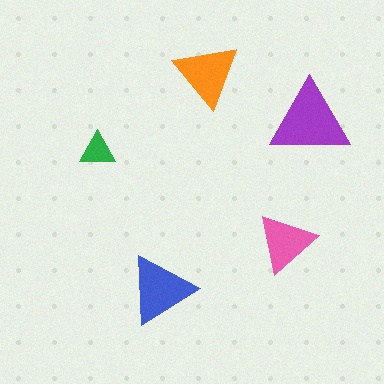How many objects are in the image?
There are 5 objects in the image.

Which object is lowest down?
The blue triangle is bottommost.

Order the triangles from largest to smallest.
the purple one, the blue one, the orange one, the pink one, the green one.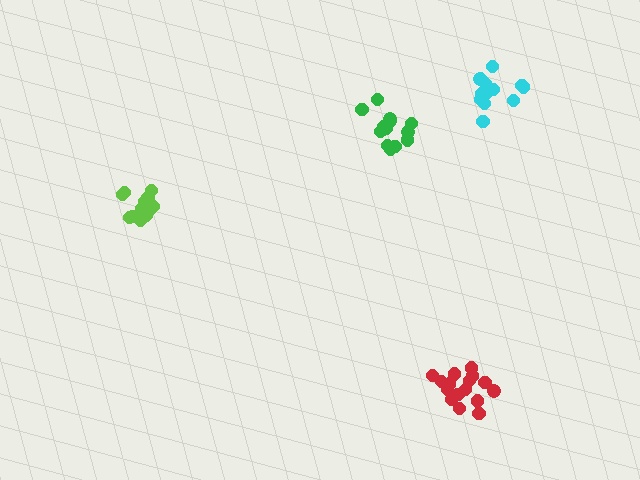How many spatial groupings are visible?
There are 4 spatial groupings.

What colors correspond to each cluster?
The clusters are colored: red, cyan, green, lime.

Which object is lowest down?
The red cluster is bottommost.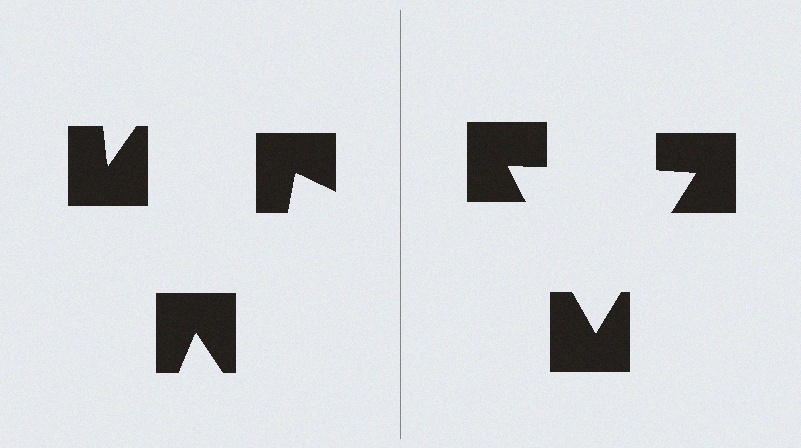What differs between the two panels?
The notched squares are positioned identically on both sides; only the wedge orientations differ. On the right they align to a triangle; on the left they are misaligned.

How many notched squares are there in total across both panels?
6 — 3 on each side.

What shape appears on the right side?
An illusory triangle.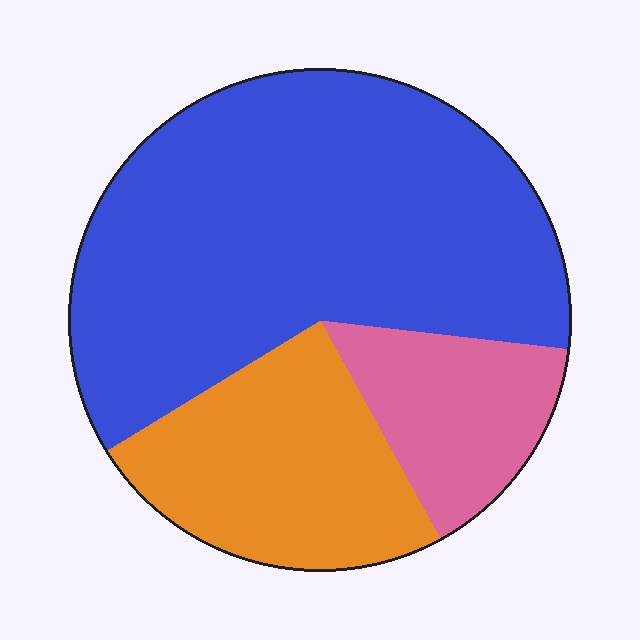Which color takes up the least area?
Pink, at roughly 15%.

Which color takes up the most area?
Blue, at roughly 60%.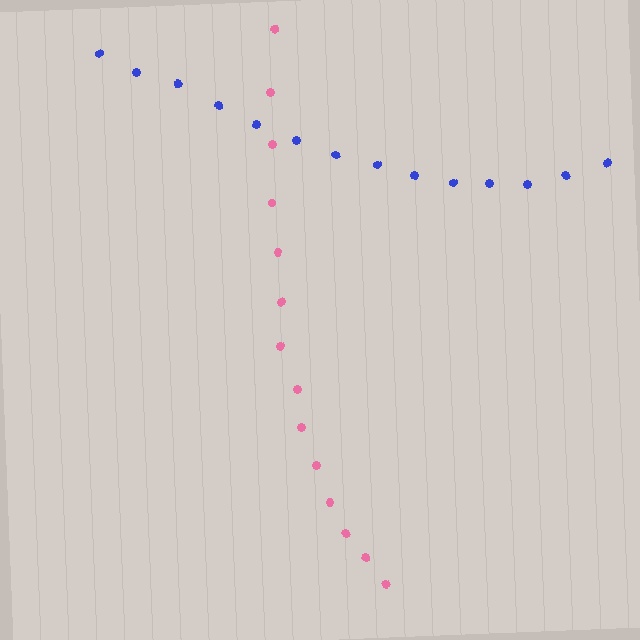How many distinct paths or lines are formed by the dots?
There are 2 distinct paths.